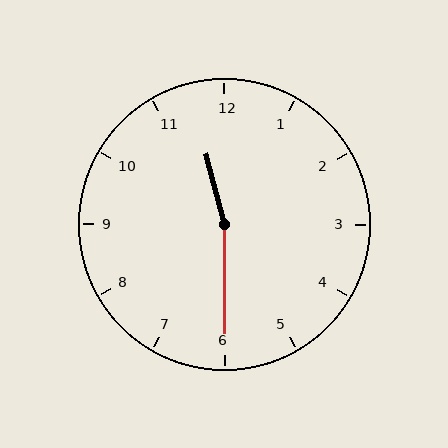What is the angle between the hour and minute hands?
Approximately 165 degrees.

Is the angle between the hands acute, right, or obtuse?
It is obtuse.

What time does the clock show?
11:30.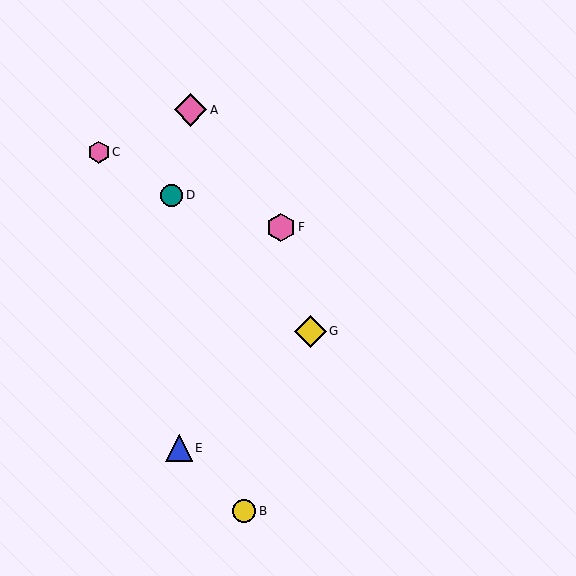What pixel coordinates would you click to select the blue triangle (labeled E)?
Click at (179, 448) to select the blue triangle E.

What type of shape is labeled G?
Shape G is a yellow diamond.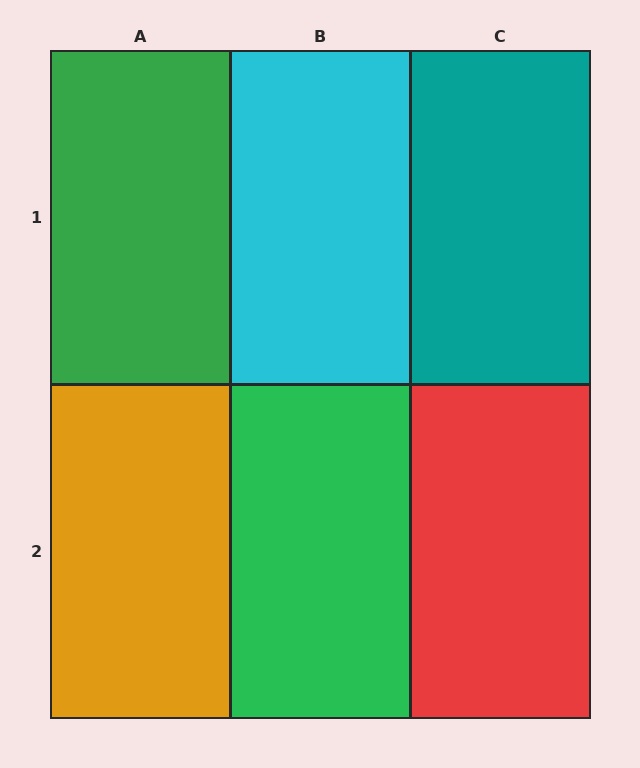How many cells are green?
2 cells are green.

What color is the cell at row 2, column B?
Green.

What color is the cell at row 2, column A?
Orange.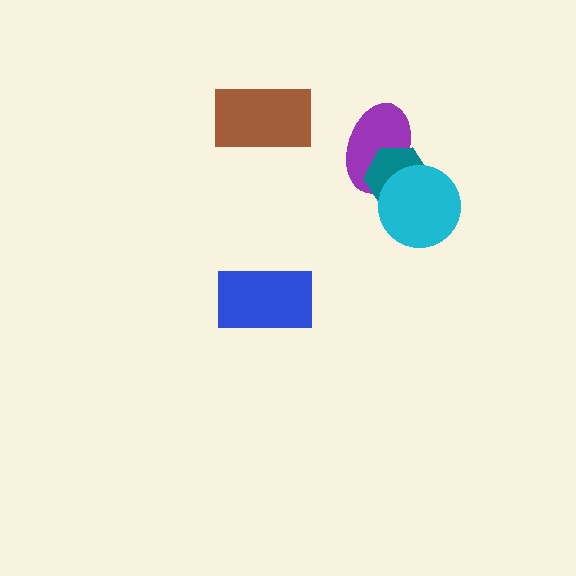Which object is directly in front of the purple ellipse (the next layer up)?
The teal hexagon is directly in front of the purple ellipse.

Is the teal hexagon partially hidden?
Yes, it is partially covered by another shape.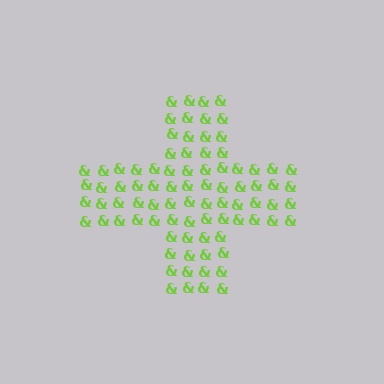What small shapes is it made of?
It is made of small ampersands.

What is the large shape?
The large shape is a cross.